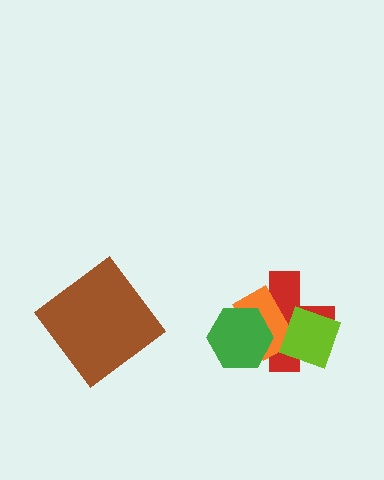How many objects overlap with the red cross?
3 objects overlap with the red cross.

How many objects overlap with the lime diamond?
2 objects overlap with the lime diamond.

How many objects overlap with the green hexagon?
2 objects overlap with the green hexagon.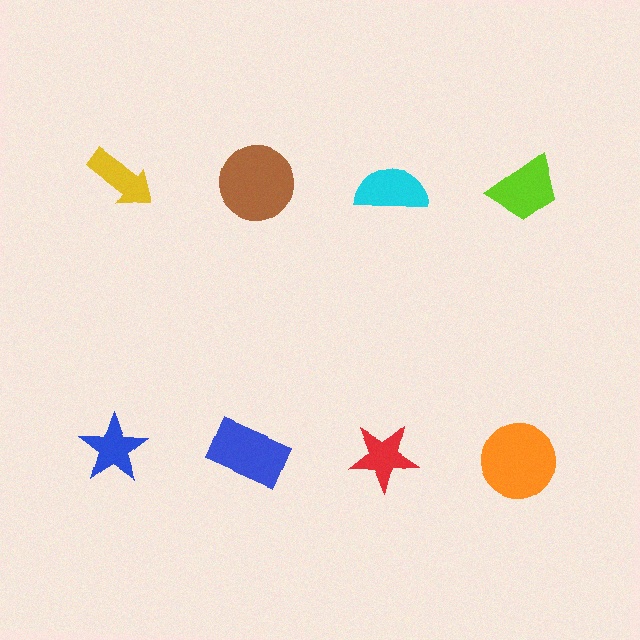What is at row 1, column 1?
A yellow arrow.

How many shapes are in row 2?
4 shapes.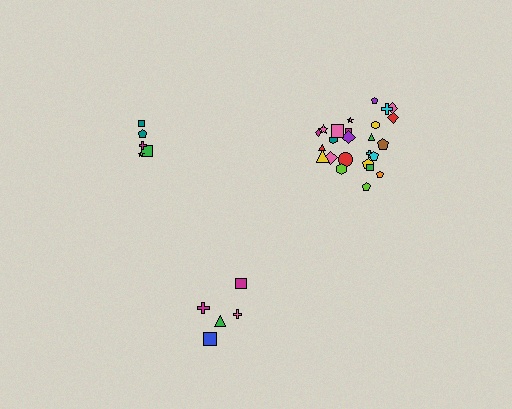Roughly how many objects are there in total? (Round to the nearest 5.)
Roughly 35 objects in total.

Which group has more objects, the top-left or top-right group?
The top-right group.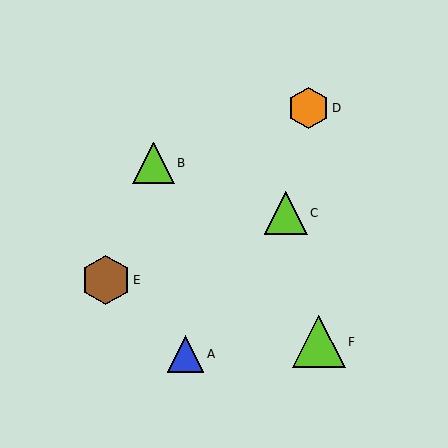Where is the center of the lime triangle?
The center of the lime triangle is at (153, 163).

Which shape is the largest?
The lime triangle (labeled F) is the largest.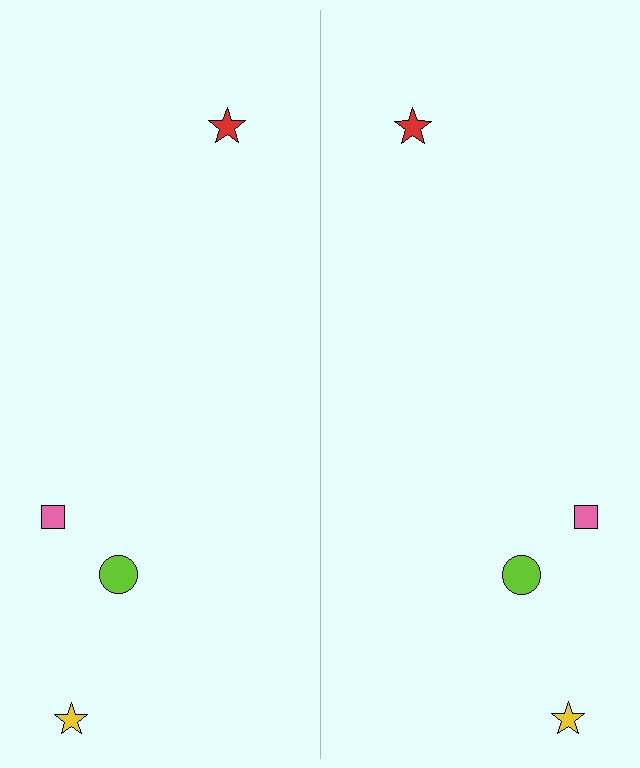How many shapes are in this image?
There are 8 shapes in this image.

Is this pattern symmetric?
Yes, this pattern has bilateral (reflection) symmetry.